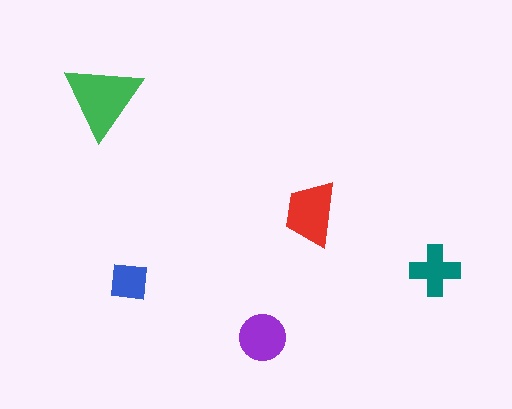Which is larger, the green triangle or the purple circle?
The green triangle.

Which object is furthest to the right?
The teal cross is rightmost.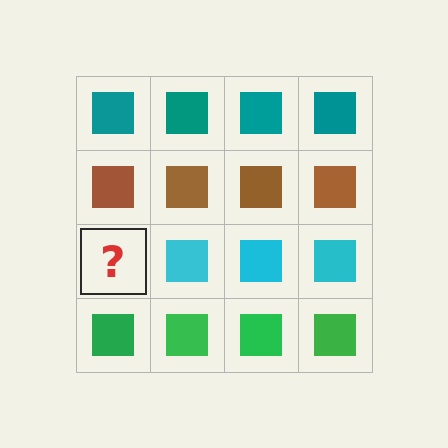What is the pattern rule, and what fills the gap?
The rule is that each row has a consistent color. The gap should be filled with a cyan square.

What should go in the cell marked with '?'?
The missing cell should contain a cyan square.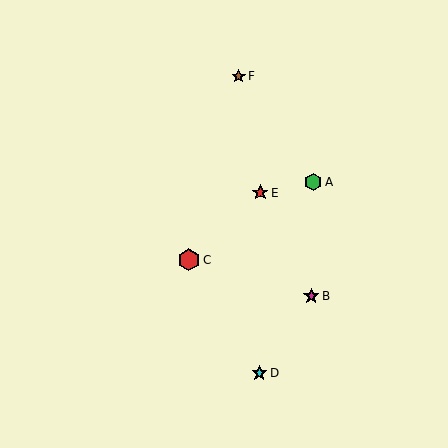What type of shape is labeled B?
Shape B is a magenta star.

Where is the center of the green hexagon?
The center of the green hexagon is at (313, 182).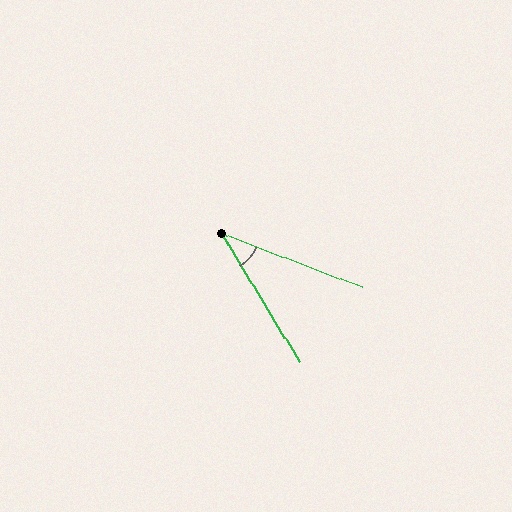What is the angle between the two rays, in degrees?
Approximately 38 degrees.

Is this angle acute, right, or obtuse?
It is acute.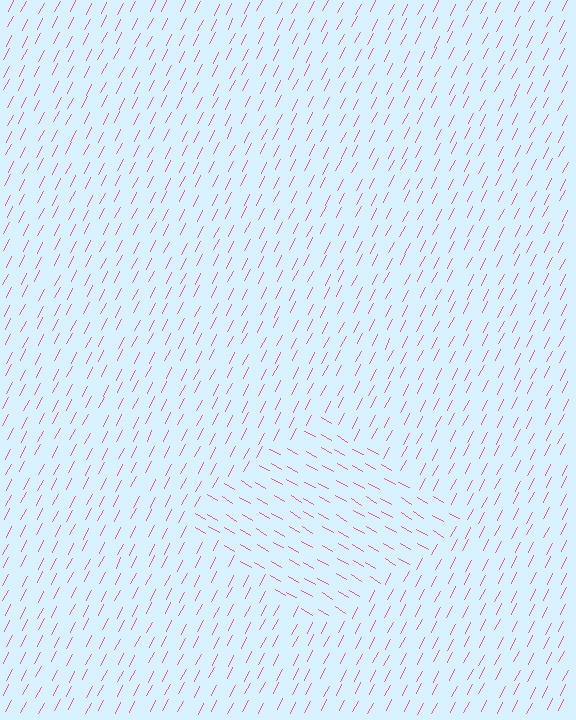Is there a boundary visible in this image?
Yes, there is a texture boundary formed by a change in line orientation.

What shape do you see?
I see a diamond.